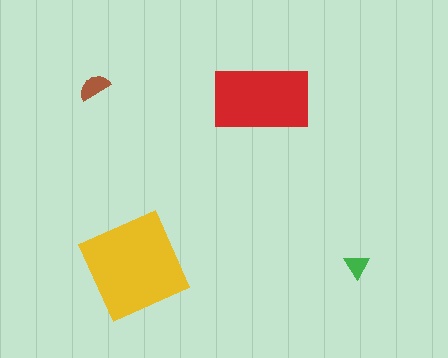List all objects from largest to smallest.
The yellow diamond, the red rectangle, the brown semicircle, the green triangle.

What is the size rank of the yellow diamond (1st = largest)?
1st.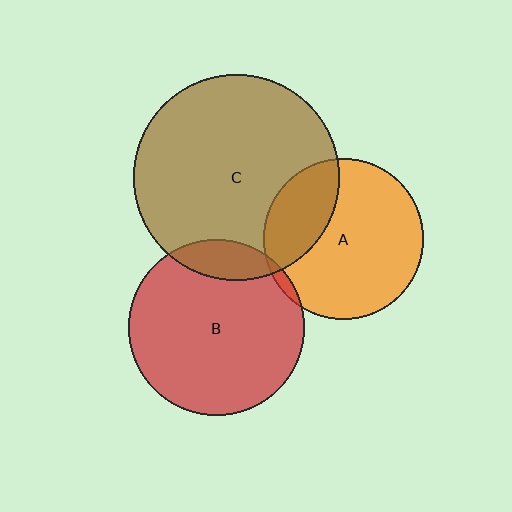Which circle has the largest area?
Circle C (brown).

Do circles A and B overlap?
Yes.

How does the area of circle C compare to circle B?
Approximately 1.4 times.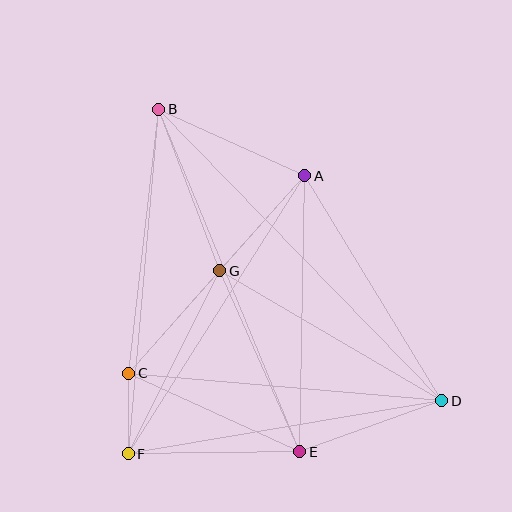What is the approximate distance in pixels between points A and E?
The distance between A and E is approximately 276 pixels.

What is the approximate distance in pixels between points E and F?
The distance between E and F is approximately 172 pixels.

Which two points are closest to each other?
Points C and F are closest to each other.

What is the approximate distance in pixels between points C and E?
The distance between C and E is approximately 188 pixels.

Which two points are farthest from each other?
Points B and D are farthest from each other.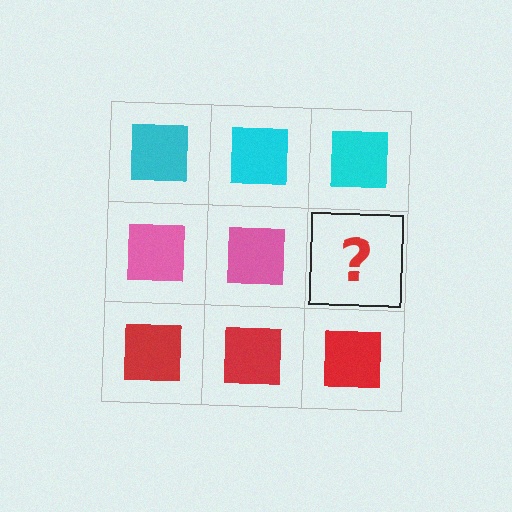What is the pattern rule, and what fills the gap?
The rule is that each row has a consistent color. The gap should be filled with a pink square.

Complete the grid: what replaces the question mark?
The question mark should be replaced with a pink square.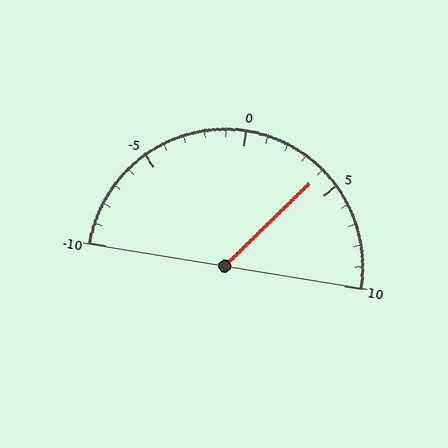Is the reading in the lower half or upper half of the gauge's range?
The reading is in the upper half of the range (-10 to 10).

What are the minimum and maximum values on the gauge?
The gauge ranges from -10 to 10.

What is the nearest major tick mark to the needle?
The nearest major tick mark is 5.